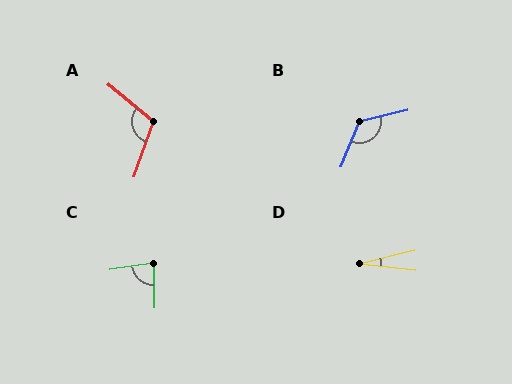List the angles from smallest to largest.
D (21°), C (82°), A (109°), B (125°).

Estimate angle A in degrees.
Approximately 109 degrees.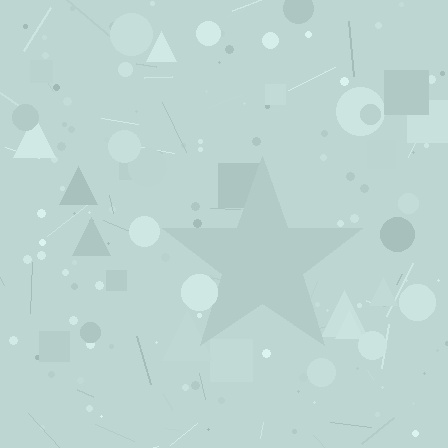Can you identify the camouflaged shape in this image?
The camouflaged shape is a star.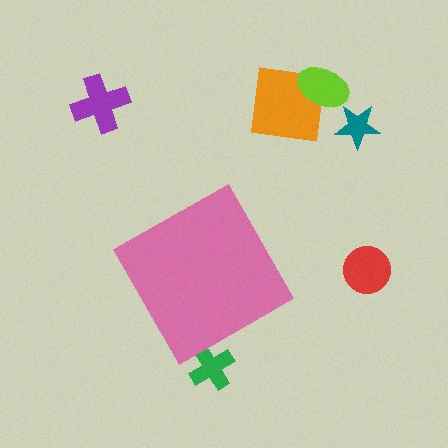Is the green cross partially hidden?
Yes, the green cross is partially hidden behind the pink diamond.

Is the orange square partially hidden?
No, the orange square is fully visible.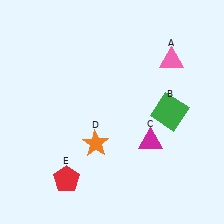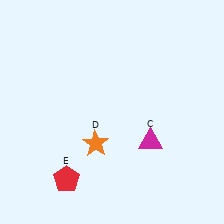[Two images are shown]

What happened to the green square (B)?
The green square (B) was removed in Image 2. It was in the top-right area of Image 1.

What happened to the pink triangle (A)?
The pink triangle (A) was removed in Image 2. It was in the top-right area of Image 1.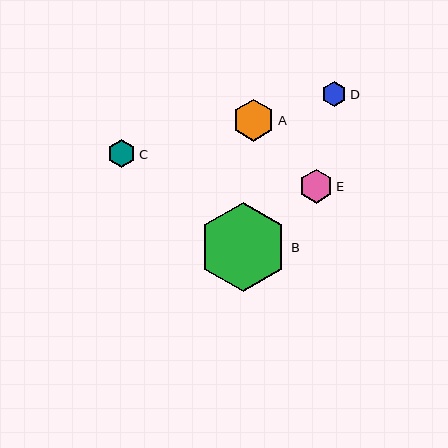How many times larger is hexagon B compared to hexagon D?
Hexagon B is approximately 3.6 times the size of hexagon D.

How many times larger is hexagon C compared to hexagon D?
Hexagon C is approximately 1.1 times the size of hexagon D.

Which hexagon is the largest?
Hexagon B is the largest with a size of approximately 89 pixels.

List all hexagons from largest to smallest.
From largest to smallest: B, A, E, C, D.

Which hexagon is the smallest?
Hexagon D is the smallest with a size of approximately 25 pixels.